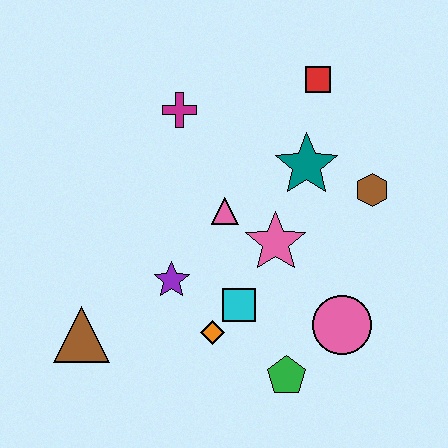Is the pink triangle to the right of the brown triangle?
Yes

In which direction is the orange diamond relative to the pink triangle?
The orange diamond is below the pink triangle.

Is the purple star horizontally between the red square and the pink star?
No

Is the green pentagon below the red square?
Yes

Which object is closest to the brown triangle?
The purple star is closest to the brown triangle.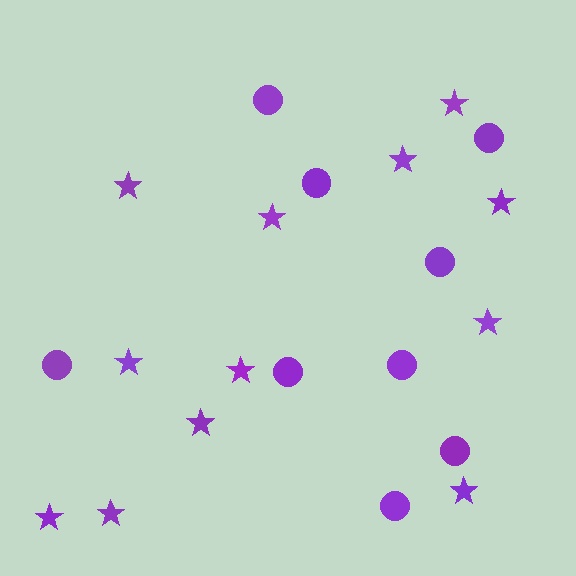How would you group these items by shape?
There are 2 groups: one group of stars (12) and one group of circles (9).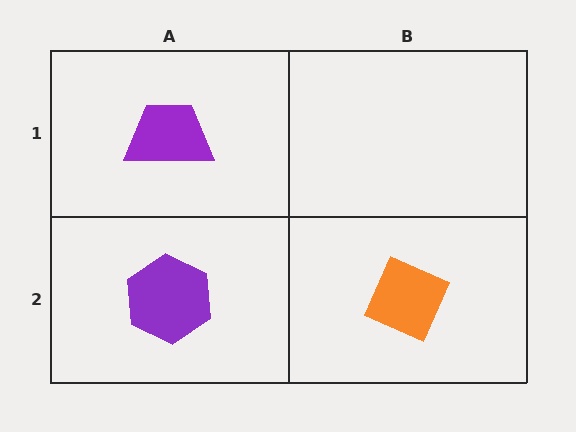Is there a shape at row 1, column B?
No, that cell is empty.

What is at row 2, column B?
An orange diamond.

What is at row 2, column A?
A purple hexagon.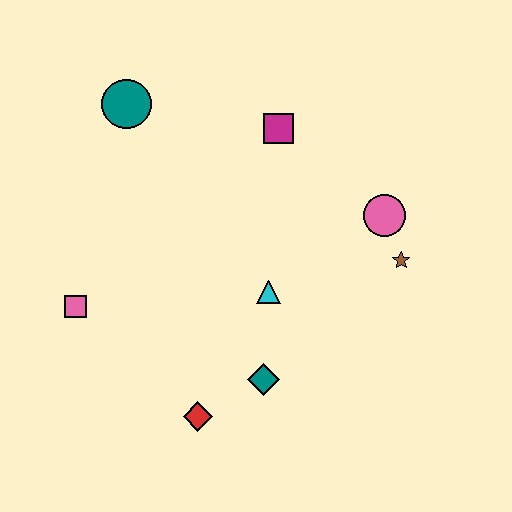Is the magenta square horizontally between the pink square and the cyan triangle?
No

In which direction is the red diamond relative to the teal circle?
The red diamond is below the teal circle.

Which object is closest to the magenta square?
The pink circle is closest to the magenta square.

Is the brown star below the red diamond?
No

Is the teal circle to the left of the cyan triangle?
Yes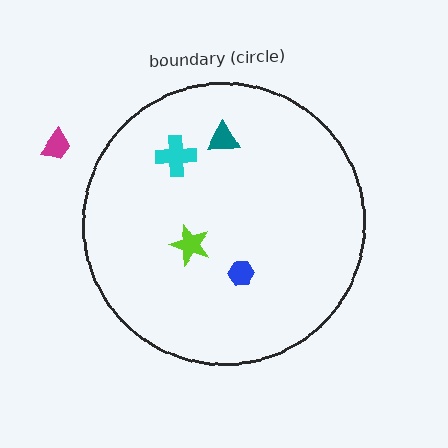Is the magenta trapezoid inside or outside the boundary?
Outside.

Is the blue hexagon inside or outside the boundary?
Inside.